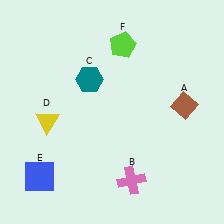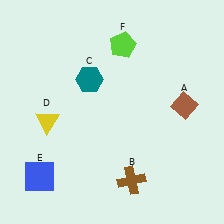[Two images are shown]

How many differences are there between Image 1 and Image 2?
There is 1 difference between the two images.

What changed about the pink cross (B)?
In Image 1, B is pink. In Image 2, it changed to brown.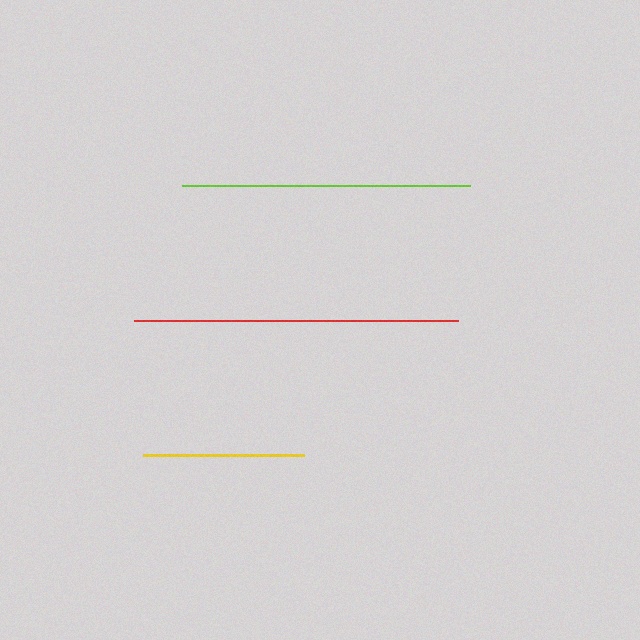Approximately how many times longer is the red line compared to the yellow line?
The red line is approximately 2.0 times the length of the yellow line.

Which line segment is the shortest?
The yellow line is the shortest at approximately 162 pixels.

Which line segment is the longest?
The red line is the longest at approximately 324 pixels.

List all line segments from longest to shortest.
From longest to shortest: red, lime, yellow.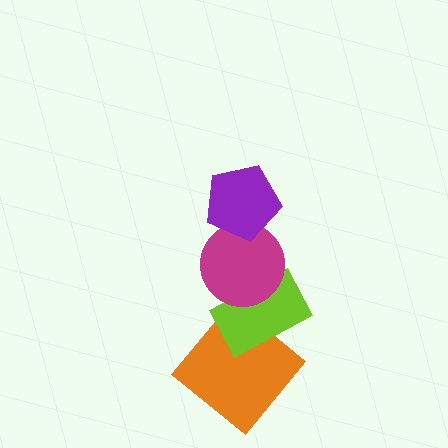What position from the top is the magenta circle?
The magenta circle is 2nd from the top.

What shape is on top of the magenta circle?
The purple pentagon is on top of the magenta circle.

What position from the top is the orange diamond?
The orange diamond is 4th from the top.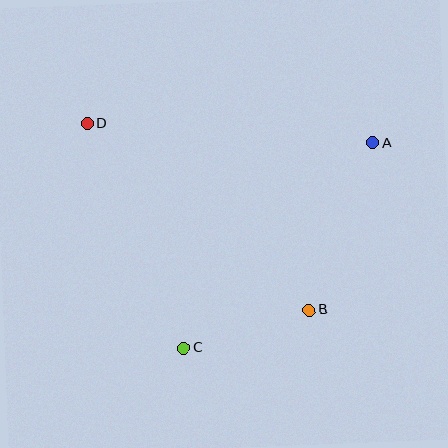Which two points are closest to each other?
Points B and C are closest to each other.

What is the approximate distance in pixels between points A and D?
The distance between A and D is approximately 286 pixels.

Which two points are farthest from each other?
Points B and D are farthest from each other.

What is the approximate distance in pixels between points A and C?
The distance between A and C is approximately 279 pixels.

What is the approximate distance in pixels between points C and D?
The distance between C and D is approximately 244 pixels.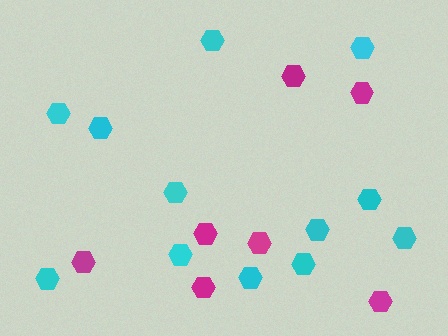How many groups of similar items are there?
There are 2 groups: one group of cyan hexagons (12) and one group of magenta hexagons (7).